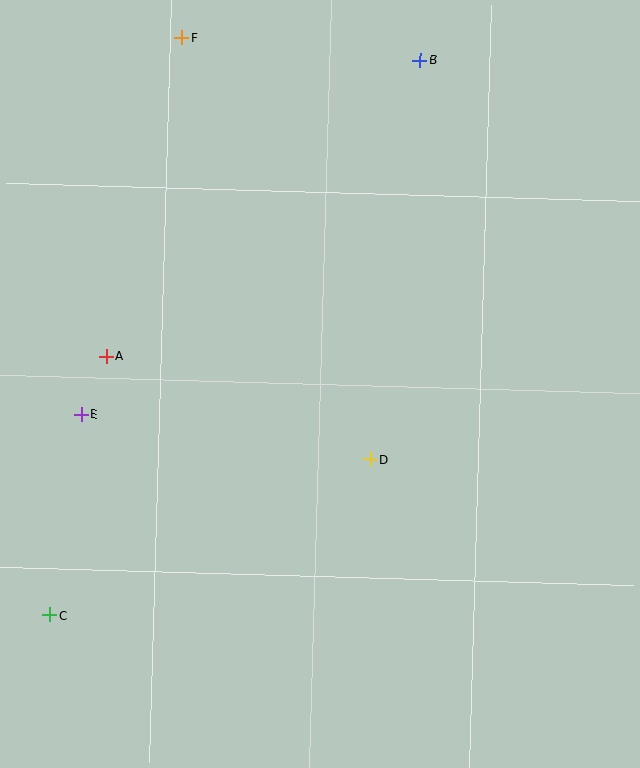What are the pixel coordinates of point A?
Point A is at (106, 356).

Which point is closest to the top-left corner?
Point F is closest to the top-left corner.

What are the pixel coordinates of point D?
Point D is at (370, 459).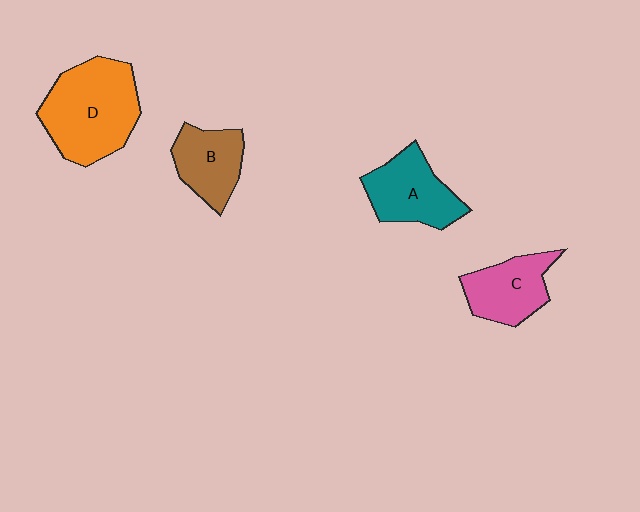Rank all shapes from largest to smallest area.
From largest to smallest: D (orange), A (teal), C (pink), B (brown).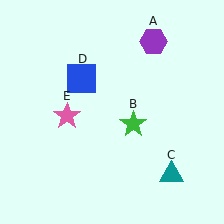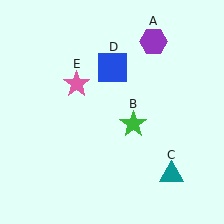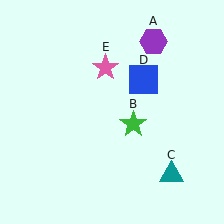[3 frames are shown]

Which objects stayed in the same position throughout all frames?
Purple hexagon (object A) and green star (object B) and teal triangle (object C) remained stationary.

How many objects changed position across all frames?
2 objects changed position: blue square (object D), pink star (object E).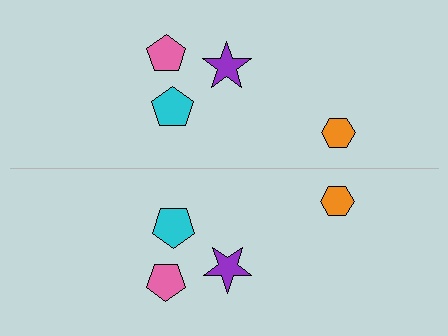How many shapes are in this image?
There are 8 shapes in this image.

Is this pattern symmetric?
Yes, this pattern has bilateral (reflection) symmetry.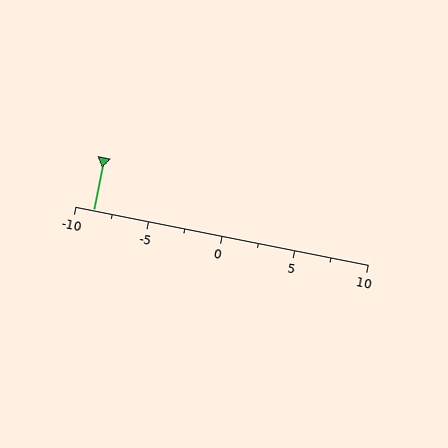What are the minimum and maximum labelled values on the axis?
The axis runs from -10 to 10.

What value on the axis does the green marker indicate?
The marker indicates approximately -8.8.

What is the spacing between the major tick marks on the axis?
The major ticks are spaced 5 apart.